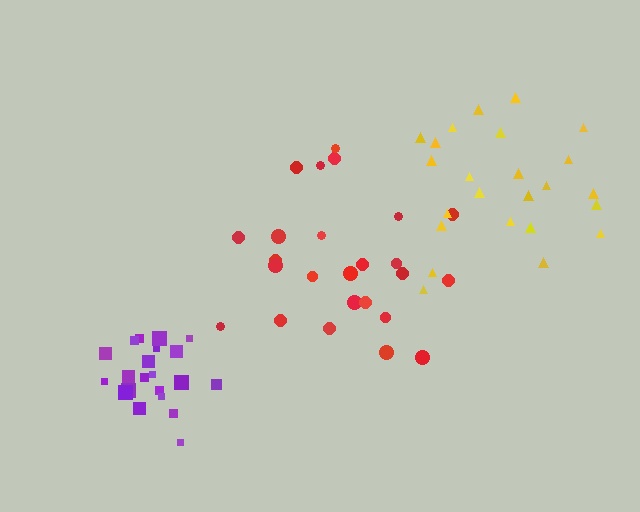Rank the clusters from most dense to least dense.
purple, yellow, red.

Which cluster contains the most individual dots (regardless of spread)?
Red (25).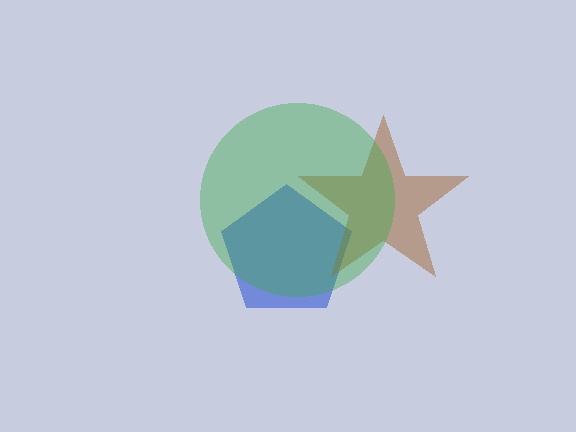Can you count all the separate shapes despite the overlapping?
Yes, there are 3 separate shapes.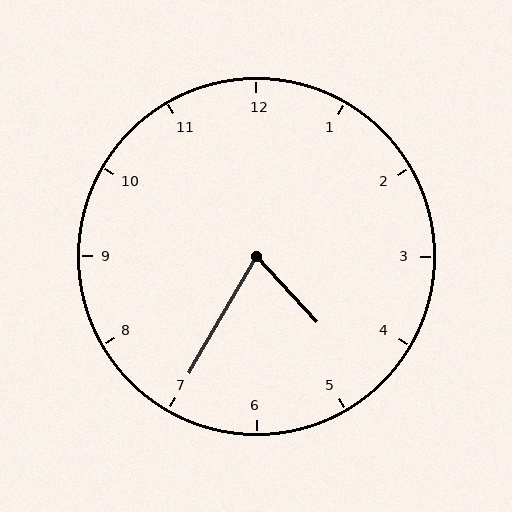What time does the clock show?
4:35.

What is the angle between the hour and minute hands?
Approximately 72 degrees.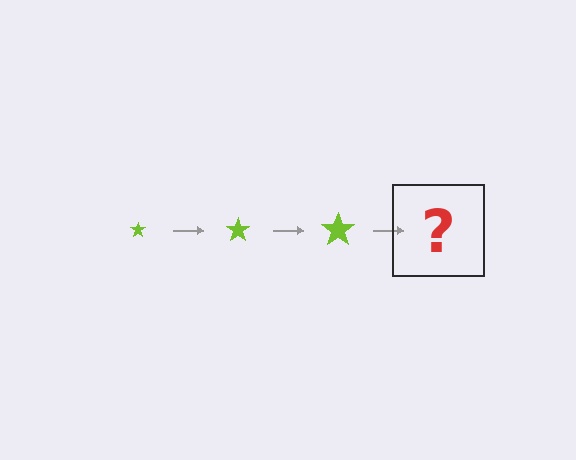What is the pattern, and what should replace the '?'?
The pattern is that the star gets progressively larger each step. The '?' should be a lime star, larger than the previous one.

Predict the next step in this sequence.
The next step is a lime star, larger than the previous one.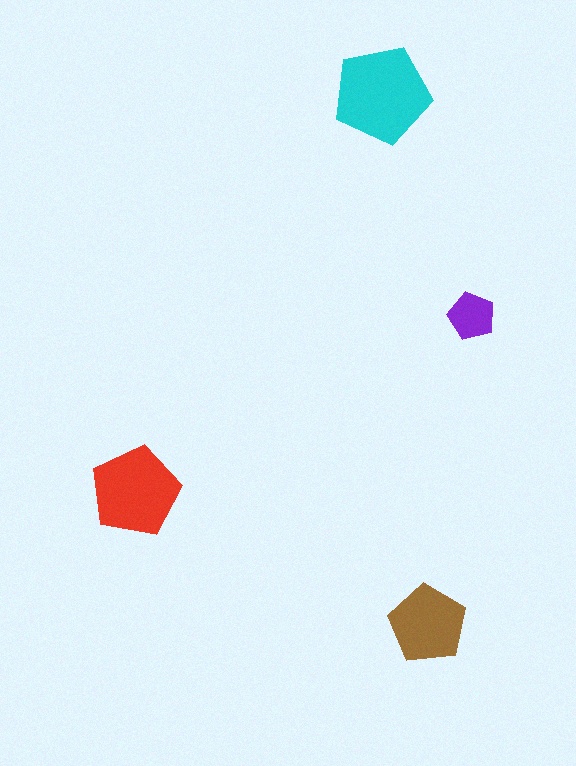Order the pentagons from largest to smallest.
the cyan one, the red one, the brown one, the purple one.